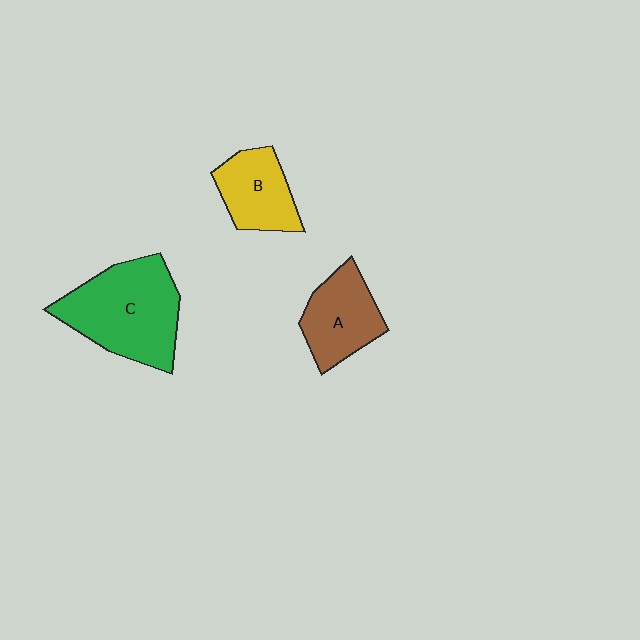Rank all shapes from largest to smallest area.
From largest to smallest: C (green), A (brown), B (yellow).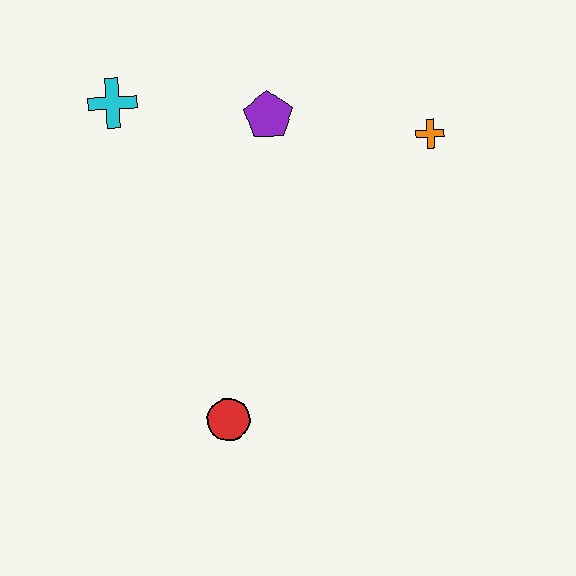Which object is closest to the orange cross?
The purple pentagon is closest to the orange cross.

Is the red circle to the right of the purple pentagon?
No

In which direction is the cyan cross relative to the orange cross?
The cyan cross is to the left of the orange cross.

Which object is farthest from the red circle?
The orange cross is farthest from the red circle.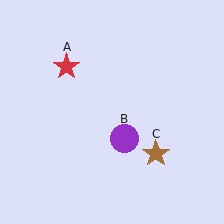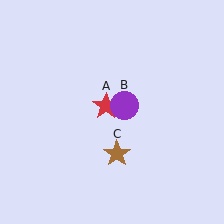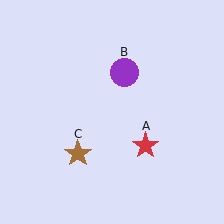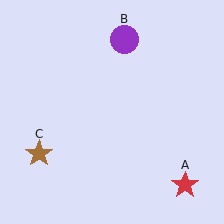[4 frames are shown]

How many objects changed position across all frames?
3 objects changed position: red star (object A), purple circle (object B), brown star (object C).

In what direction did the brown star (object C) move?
The brown star (object C) moved left.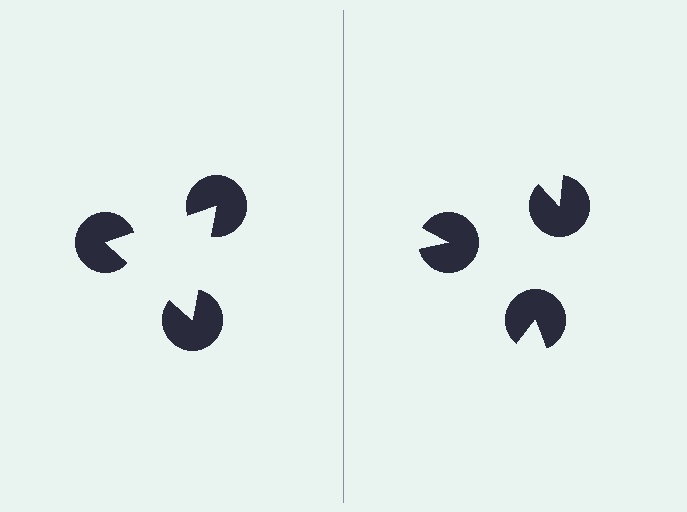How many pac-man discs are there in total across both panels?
6 — 3 on each side.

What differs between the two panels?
The pac-man discs are positioned identically on both sides; only the wedge orientations differ. On the left they align to a triangle; on the right they are misaligned.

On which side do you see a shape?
An illusory triangle appears on the left side. On the right side the wedge cuts are rotated, so no coherent shape forms.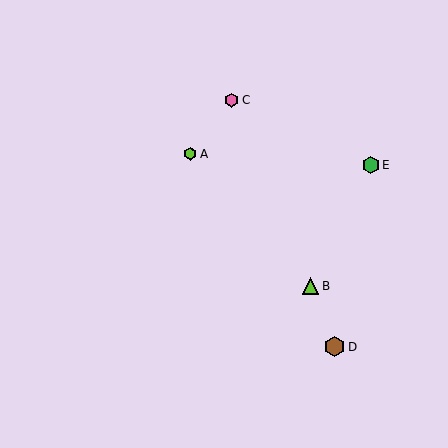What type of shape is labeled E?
Shape E is a green hexagon.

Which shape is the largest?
The brown hexagon (labeled D) is the largest.